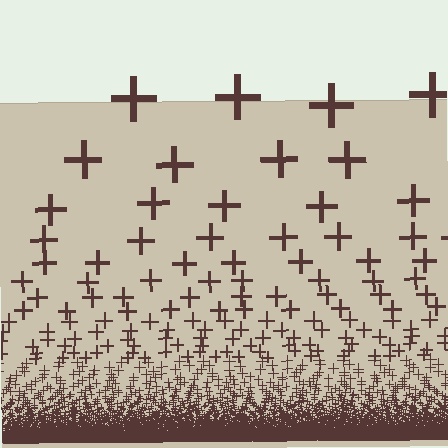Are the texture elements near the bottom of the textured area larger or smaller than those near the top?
Smaller. The gradient is inverted — elements near the bottom are smaller and denser.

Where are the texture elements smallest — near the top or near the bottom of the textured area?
Near the bottom.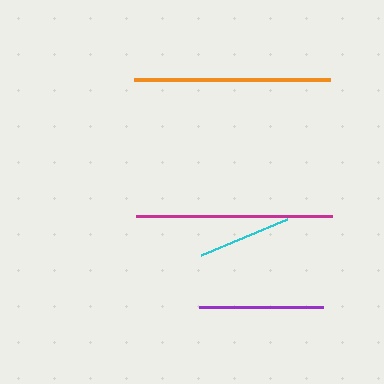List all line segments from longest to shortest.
From longest to shortest: orange, magenta, purple, cyan.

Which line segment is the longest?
The orange line is the longest at approximately 197 pixels.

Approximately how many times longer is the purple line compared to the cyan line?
The purple line is approximately 1.3 times the length of the cyan line.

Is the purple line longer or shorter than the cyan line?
The purple line is longer than the cyan line.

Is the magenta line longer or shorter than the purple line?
The magenta line is longer than the purple line.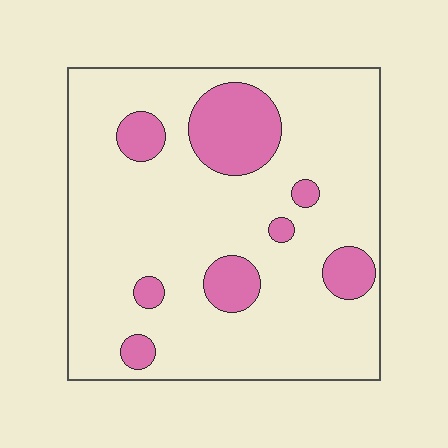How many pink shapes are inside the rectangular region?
8.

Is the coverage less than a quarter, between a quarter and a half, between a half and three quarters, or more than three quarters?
Less than a quarter.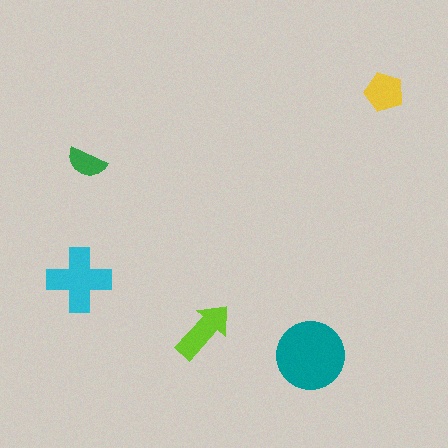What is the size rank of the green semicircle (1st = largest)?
5th.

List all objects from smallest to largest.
The green semicircle, the yellow pentagon, the lime arrow, the cyan cross, the teal circle.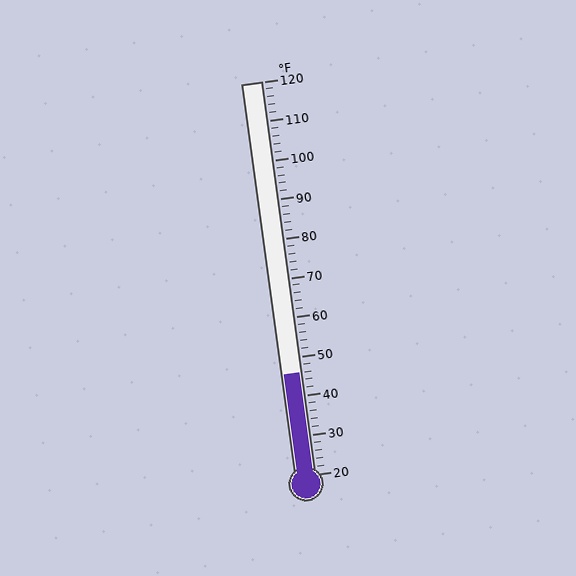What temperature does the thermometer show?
The thermometer shows approximately 46°F.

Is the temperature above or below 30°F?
The temperature is above 30°F.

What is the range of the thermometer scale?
The thermometer scale ranges from 20°F to 120°F.